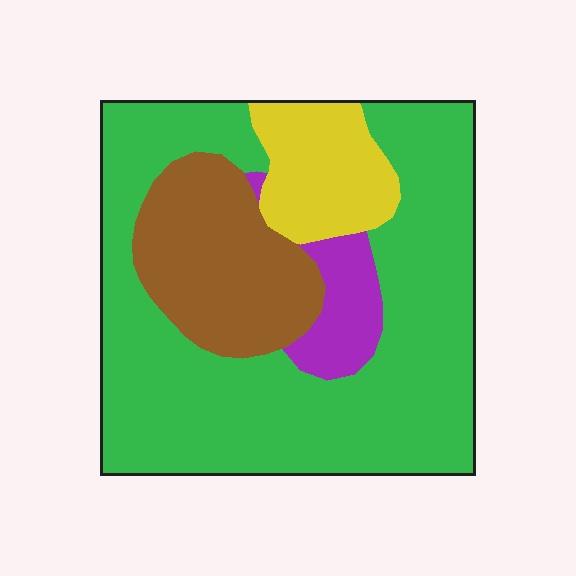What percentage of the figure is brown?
Brown takes up less than a quarter of the figure.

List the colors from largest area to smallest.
From largest to smallest: green, brown, yellow, purple.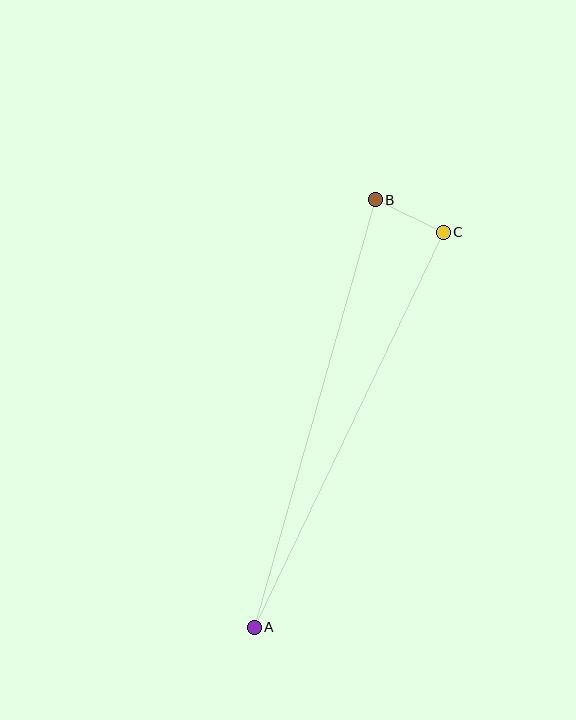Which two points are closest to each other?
Points B and C are closest to each other.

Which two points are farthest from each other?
Points A and B are farthest from each other.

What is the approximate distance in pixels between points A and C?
The distance between A and C is approximately 438 pixels.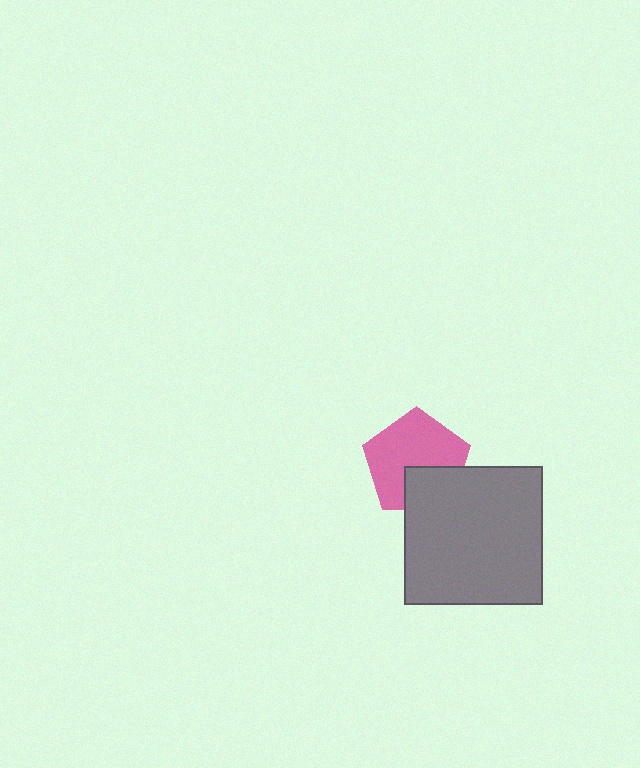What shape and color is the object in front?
The object in front is a gray square.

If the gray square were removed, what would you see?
You would see the complete pink pentagon.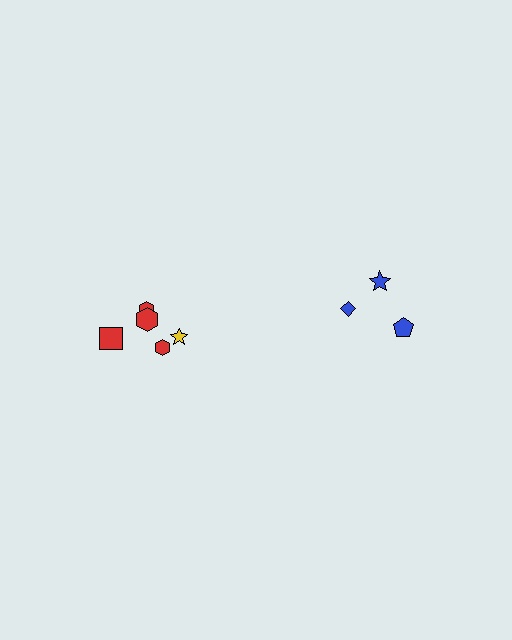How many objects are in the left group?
There are 5 objects.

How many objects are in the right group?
There are 3 objects.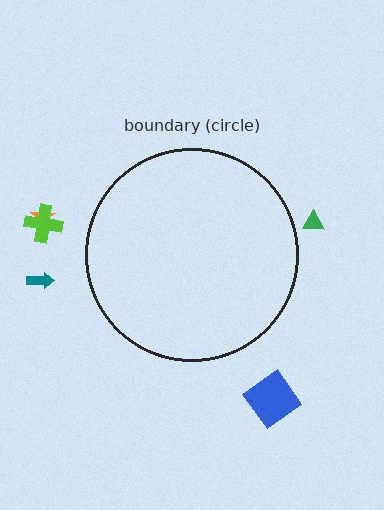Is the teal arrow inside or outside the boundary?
Outside.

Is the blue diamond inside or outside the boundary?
Outside.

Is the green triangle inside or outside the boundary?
Outside.